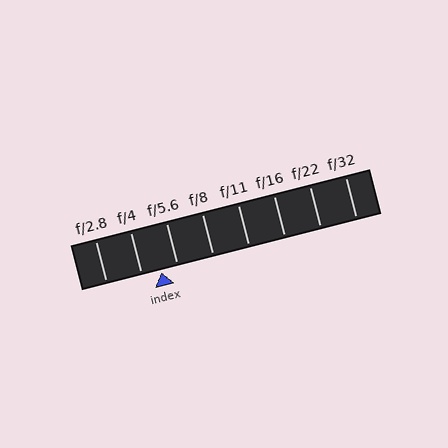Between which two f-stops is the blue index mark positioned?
The index mark is between f/4 and f/5.6.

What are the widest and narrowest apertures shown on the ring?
The widest aperture shown is f/2.8 and the narrowest is f/32.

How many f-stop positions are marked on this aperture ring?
There are 8 f-stop positions marked.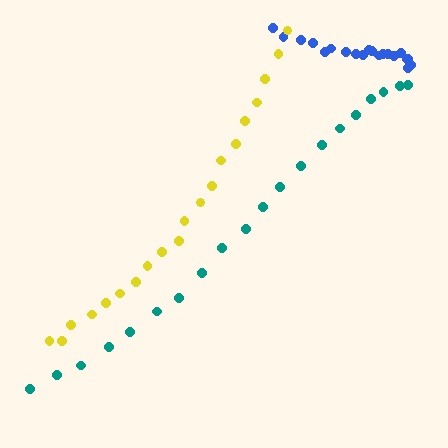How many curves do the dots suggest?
There are 3 distinct paths.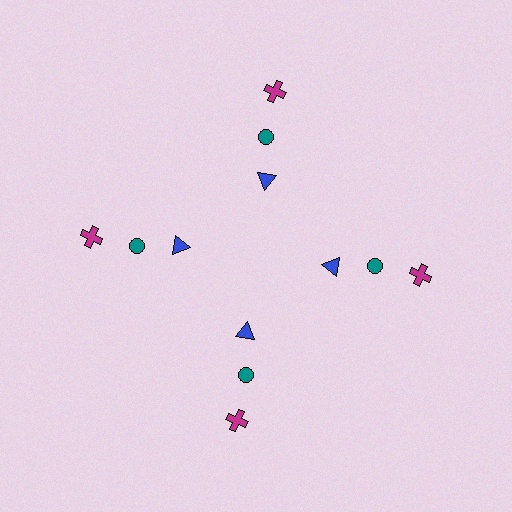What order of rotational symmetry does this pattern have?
This pattern has 4-fold rotational symmetry.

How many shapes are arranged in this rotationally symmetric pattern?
There are 12 shapes, arranged in 4 groups of 3.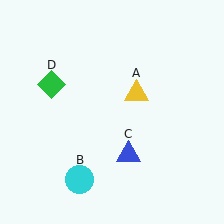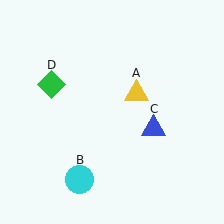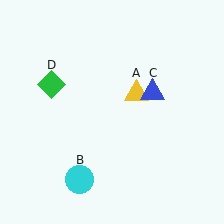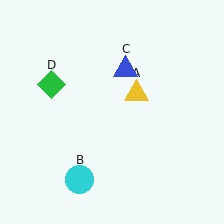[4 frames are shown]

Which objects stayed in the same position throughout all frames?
Yellow triangle (object A) and cyan circle (object B) and green diamond (object D) remained stationary.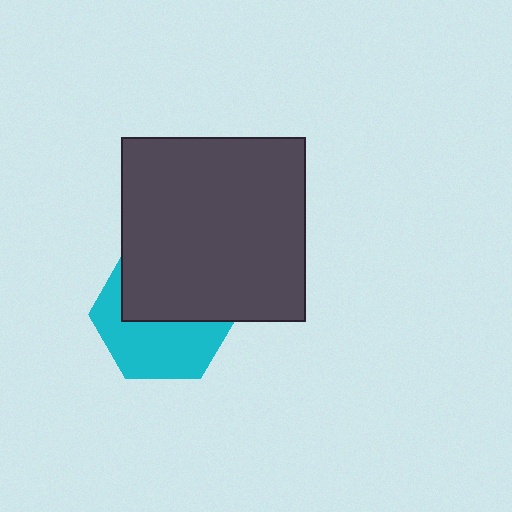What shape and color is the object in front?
The object in front is a dark gray square.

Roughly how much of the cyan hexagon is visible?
About half of it is visible (roughly 51%).